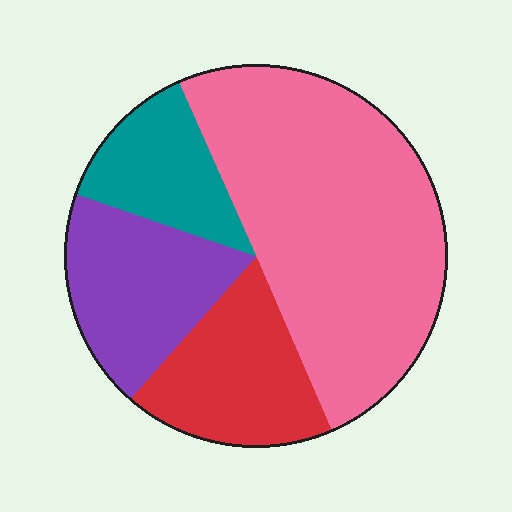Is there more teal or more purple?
Purple.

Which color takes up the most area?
Pink, at roughly 50%.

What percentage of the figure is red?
Red takes up about one sixth (1/6) of the figure.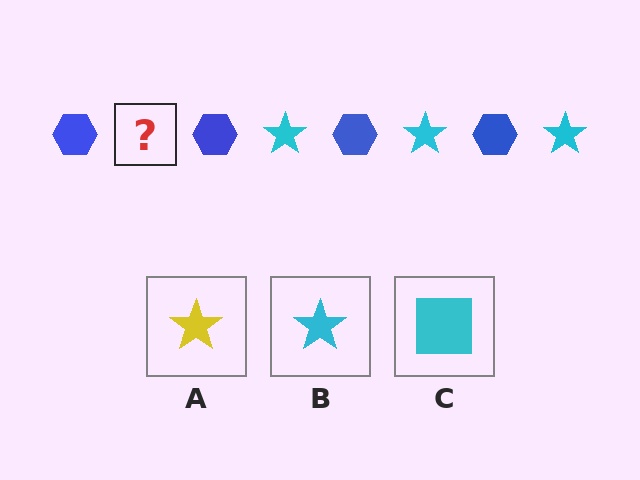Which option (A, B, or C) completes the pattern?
B.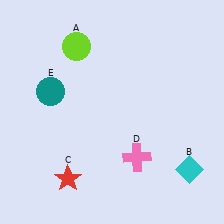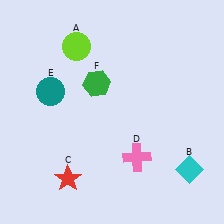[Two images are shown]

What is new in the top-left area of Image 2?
A green hexagon (F) was added in the top-left area of Image 2.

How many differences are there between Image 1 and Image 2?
There is 1 difference between the two images.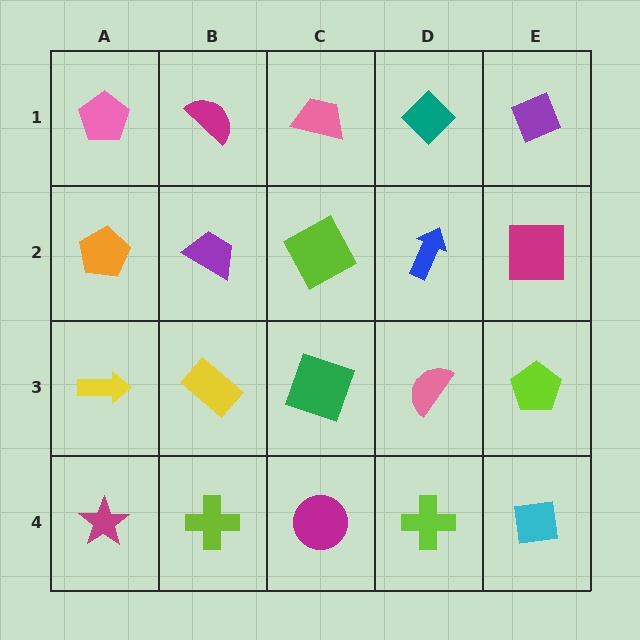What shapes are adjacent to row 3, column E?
A magenta square (row 2, column E), a cyan square (row 4, column E), a pink semicircle (row 3, column D).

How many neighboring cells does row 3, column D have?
4.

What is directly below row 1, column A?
An orange pentagon.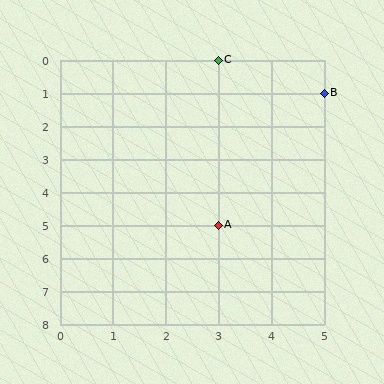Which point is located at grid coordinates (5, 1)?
Point B is at (5, 1).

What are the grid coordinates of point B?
Point B is at grid coordinates (5, 1).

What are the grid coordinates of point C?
Point C is at grid coordinates (3, 0).